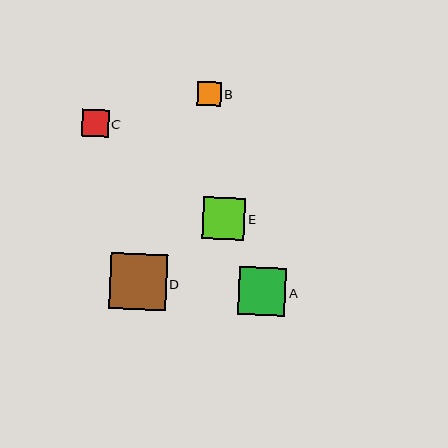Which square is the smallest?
Square B is the smallest with a size of approximately 23 pixels.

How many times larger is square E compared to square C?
Square E is approximately 1.6 times the size of square C.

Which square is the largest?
Square D is the largest with a size of approximately 56 pixels.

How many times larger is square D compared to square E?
Square D is approximately 1.3 times the size of square E.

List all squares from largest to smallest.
From largest to smallest: D, A, E, C, B.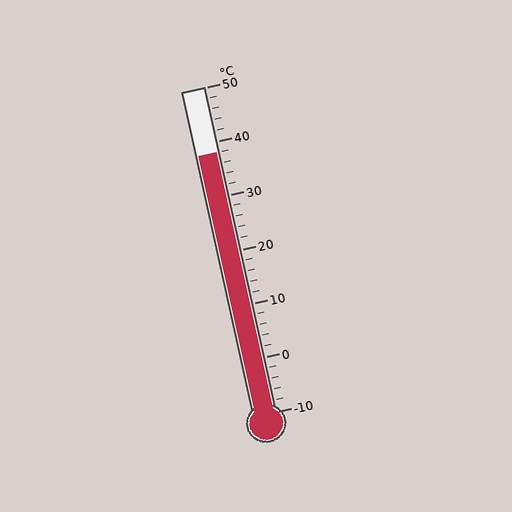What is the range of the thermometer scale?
The thermometer scale ranges from -10°C to 50°C.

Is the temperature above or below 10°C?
The temperature is above 10°C.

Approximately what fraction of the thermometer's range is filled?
The thermometer is filled to approximately 80% of its range.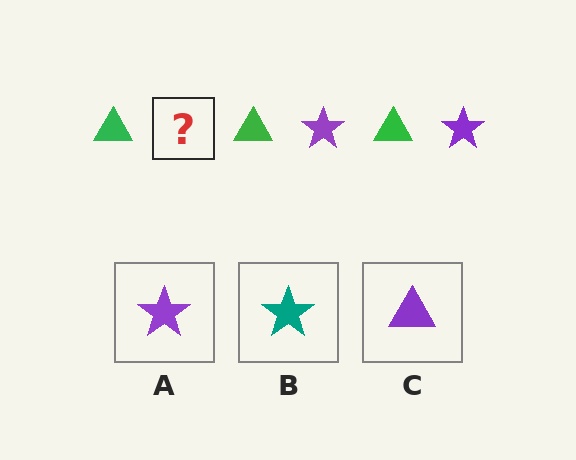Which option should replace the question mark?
Option A.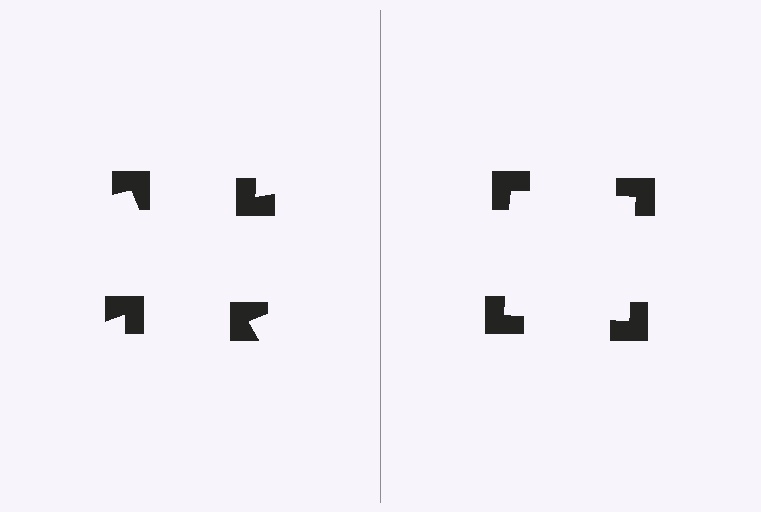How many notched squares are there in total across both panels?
8 — 4 on each side.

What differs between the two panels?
The notched squares are positioned identically on both sides; only the wedge orientations differ. On the right they align to a square; on the left they are misaligned.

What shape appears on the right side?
An illusory square.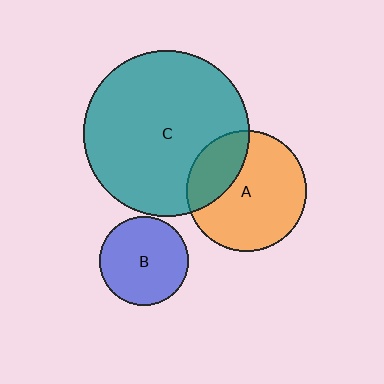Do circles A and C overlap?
Yes.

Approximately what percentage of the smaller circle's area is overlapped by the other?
Approximately 30%.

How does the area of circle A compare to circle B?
Approximately 1.9 times.